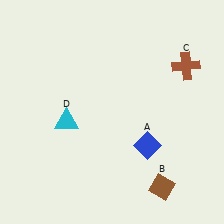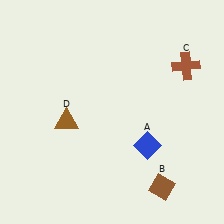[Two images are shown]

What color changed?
The triangle (D) changed from cyan in Image 1 to brown in Image 2.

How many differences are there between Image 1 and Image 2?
There is 1 difference between the two images.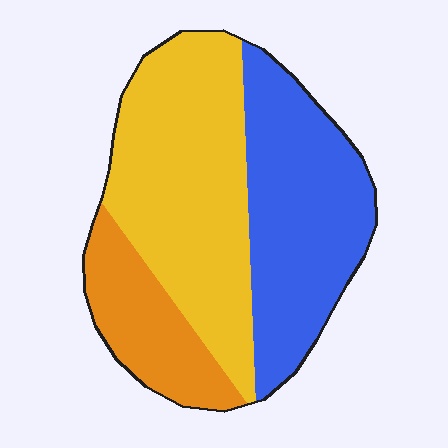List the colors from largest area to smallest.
From largest to smallest: yellow, blue, orange.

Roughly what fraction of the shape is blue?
Blue covers 37% of the shape.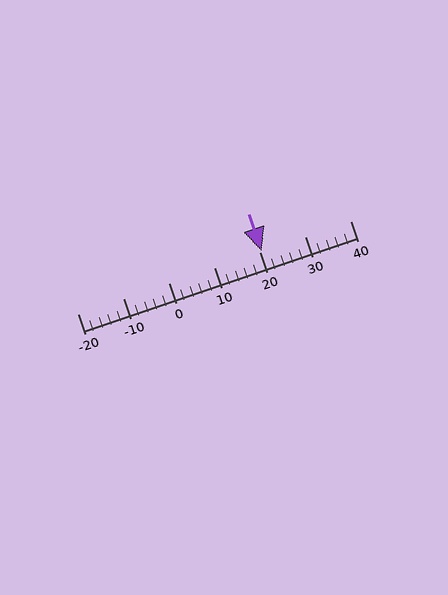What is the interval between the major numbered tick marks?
The major tick marks are spaced 10 units apart.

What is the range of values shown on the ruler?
The ruler shows values from -20 to 40.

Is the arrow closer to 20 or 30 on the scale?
The arrow is closer to 20.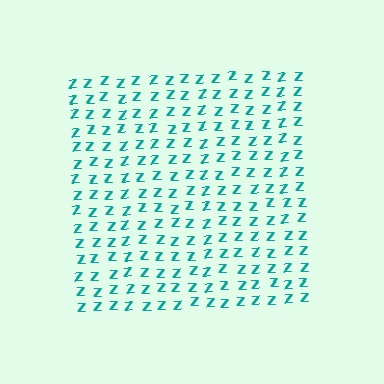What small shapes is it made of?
It is made of small letter Z's.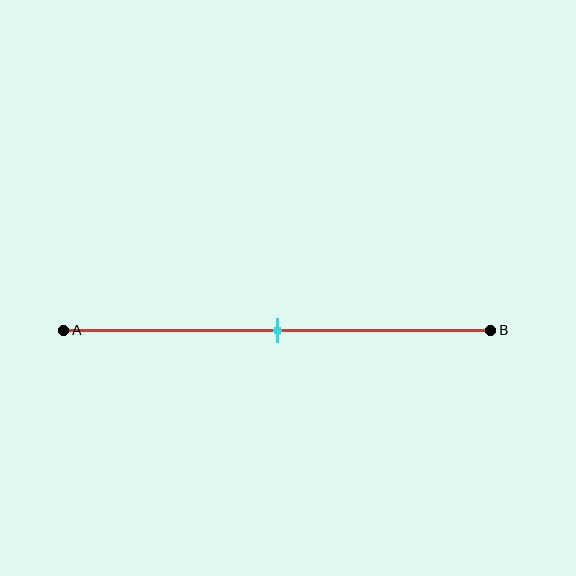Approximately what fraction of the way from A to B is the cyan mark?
The cyan mark is approximately 50% of the way from A to B.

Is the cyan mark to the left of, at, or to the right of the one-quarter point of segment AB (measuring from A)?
The cyan mark is to the right of the one-quarter point of segment AB.